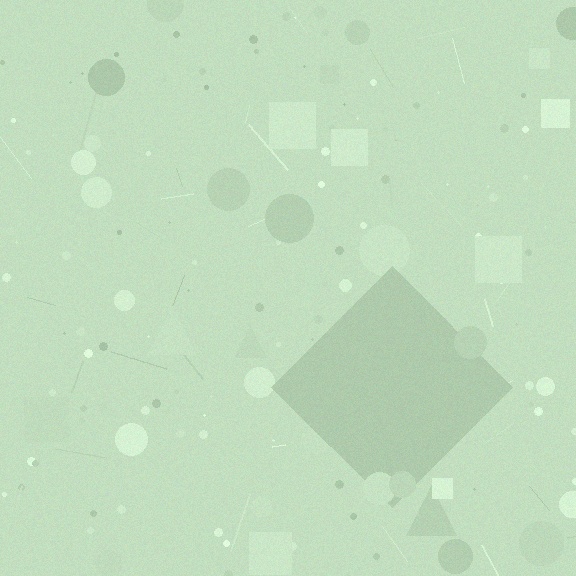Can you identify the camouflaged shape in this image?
The camouflaged shape is a diamond.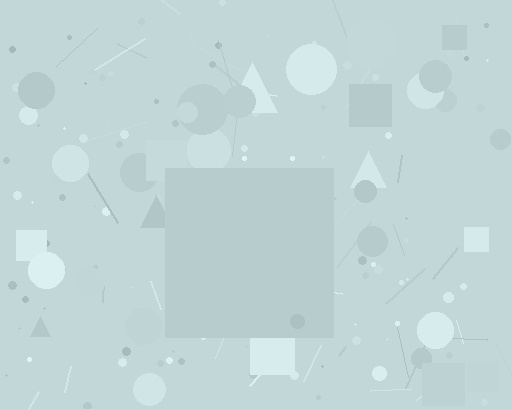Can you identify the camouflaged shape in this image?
The camouflaged shape is a square.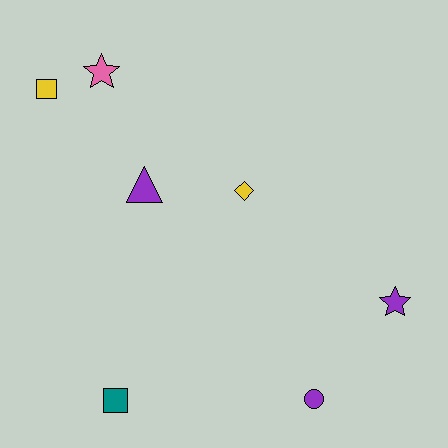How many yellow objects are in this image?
There are 2 yellow objects.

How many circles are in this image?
There is 1 circle.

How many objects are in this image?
There are 7 objects.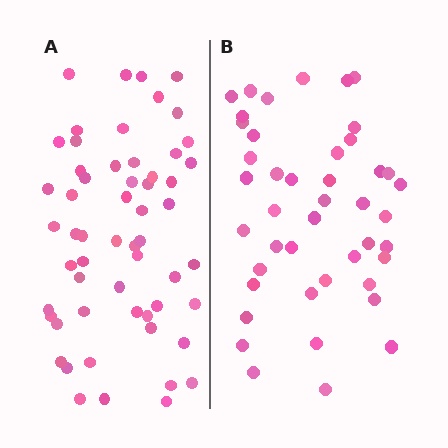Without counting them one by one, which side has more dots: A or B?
Region A (the left region) has more dots.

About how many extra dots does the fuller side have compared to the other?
Region A has approximately 15 more dots than region B.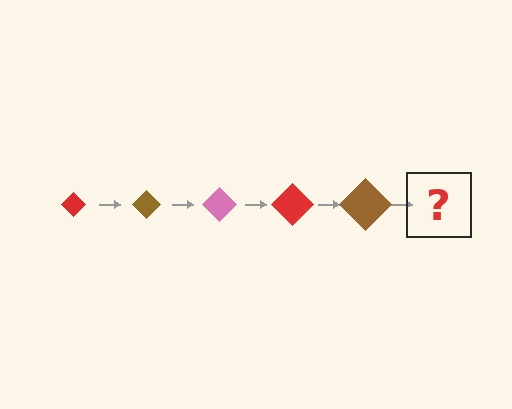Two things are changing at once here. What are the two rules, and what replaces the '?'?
The two rules are that the diamond grows larger each step and the color cycles through red, brown, and pink. The '?' should be a pink diamond, larger than the previous one.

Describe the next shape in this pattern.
It should be a pink diamond, larger than the previous one.